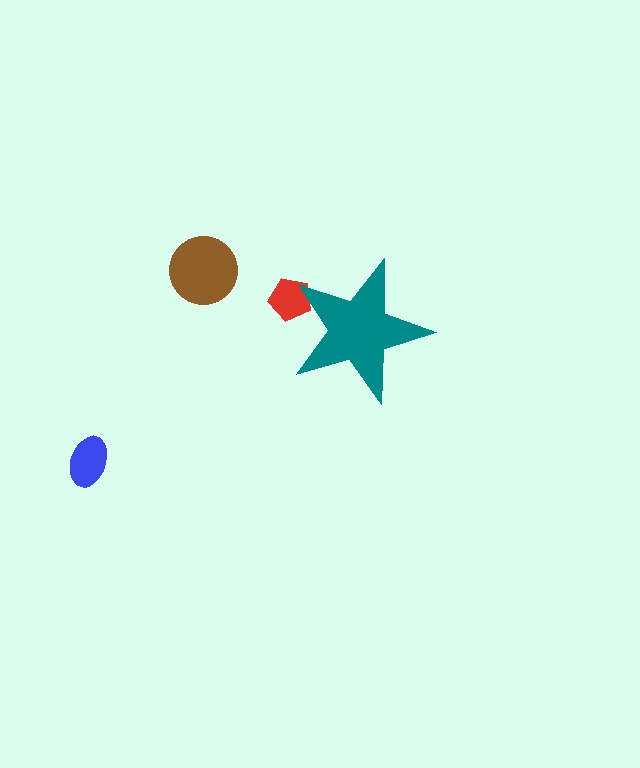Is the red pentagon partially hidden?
Yes, the red pentagon is partially hidden behind the teal star.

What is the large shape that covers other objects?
A teal star.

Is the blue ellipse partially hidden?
No, the blue ellipse is fully visible.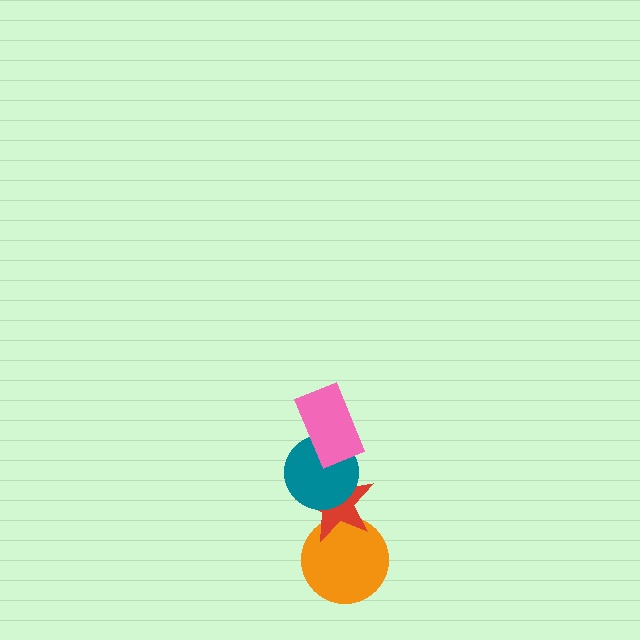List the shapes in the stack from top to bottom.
From top to bottom: the pink rectangle, the teal circle, the red star, the orange circle.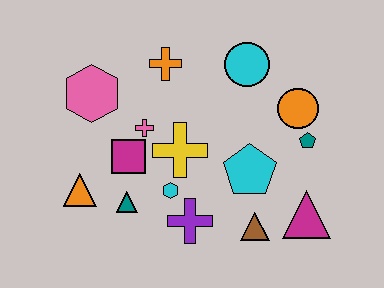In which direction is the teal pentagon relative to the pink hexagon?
The teal pentagon is to the right of the pink hexagon.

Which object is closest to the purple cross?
The cyan hexagon is closest to the purple cross.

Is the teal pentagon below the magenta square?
No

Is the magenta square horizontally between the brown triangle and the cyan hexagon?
No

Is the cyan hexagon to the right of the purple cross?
No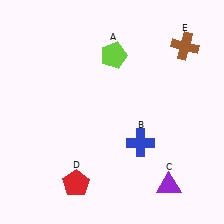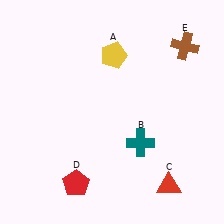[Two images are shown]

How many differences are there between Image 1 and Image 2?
There are 3 differences between the two images.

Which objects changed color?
A changed from lime to yellow. B changed from blue to teal. C changed from purple to red.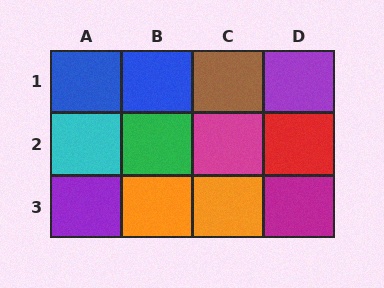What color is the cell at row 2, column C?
Magenta.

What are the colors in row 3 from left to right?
Purple, orange, orange, magenta.